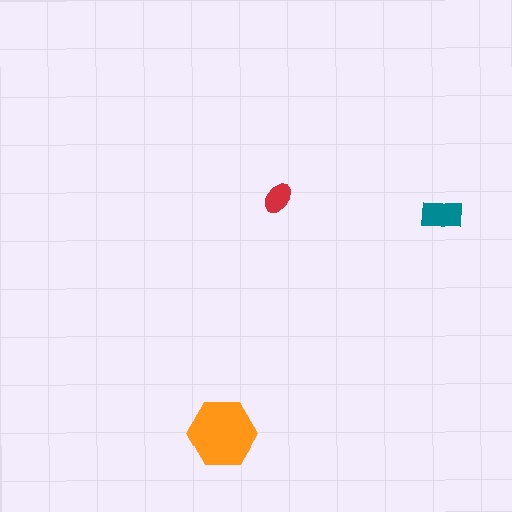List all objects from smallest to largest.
The red ellipse, the teal rectangle, the orange hexagon.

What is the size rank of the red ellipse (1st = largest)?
3rd.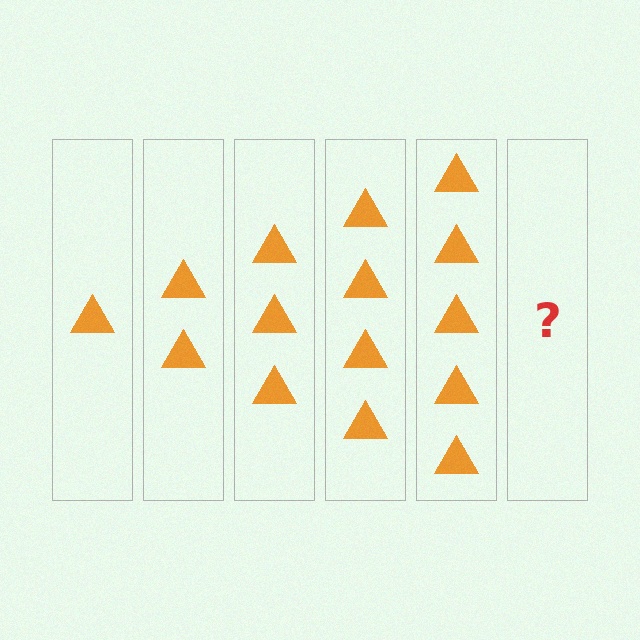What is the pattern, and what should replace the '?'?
The pattern is that each step adds one more triangle. The '?' should be 6 triangles.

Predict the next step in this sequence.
The next step is 6 triangles.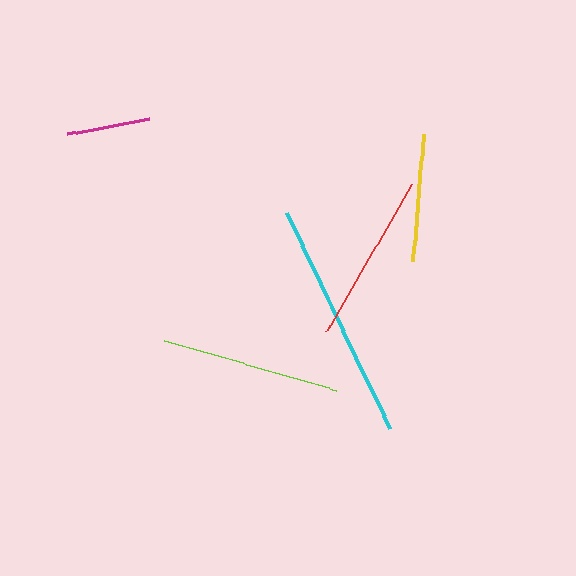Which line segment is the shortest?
The magenta line is the shortest at approximately 84 pixels.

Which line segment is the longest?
The cyan line is the longest at approximately 239 pixels.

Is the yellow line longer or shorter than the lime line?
The lime line is longer than the yellow line.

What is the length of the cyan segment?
The cyan segment is approximately 239 pixels long.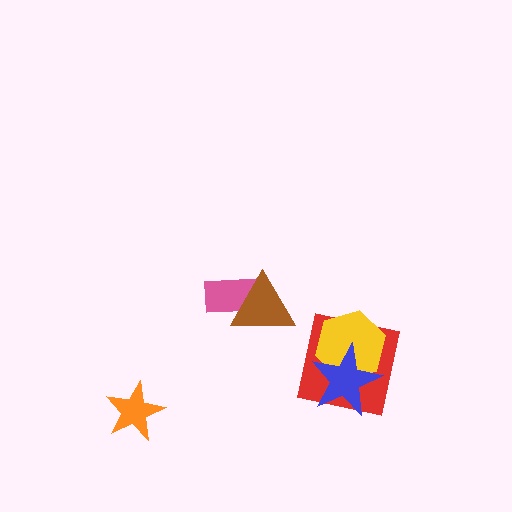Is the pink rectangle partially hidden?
Yes, it is partially covered by another shape.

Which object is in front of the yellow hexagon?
The blue star is in front of the yellow hexagon.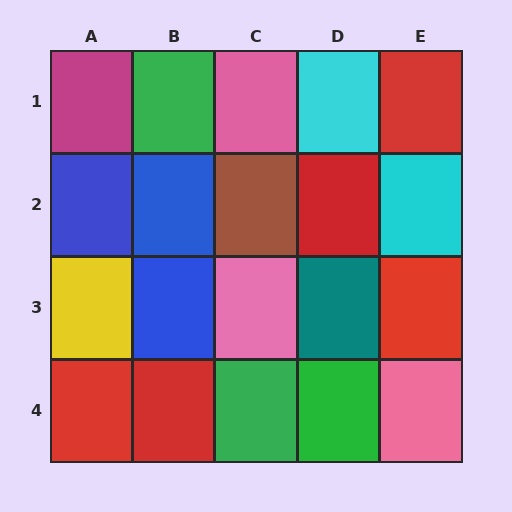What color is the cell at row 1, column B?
Green.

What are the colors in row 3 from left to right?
Yellow, blue, pink, teal, red.